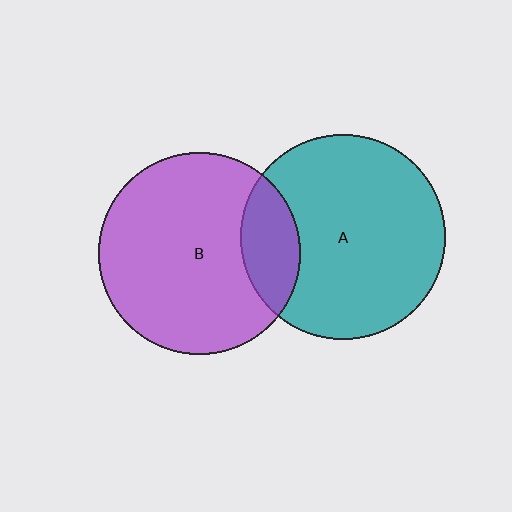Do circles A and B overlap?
Yes.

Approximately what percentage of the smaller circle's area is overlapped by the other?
Approximately 20%.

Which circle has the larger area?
Circle A (teal).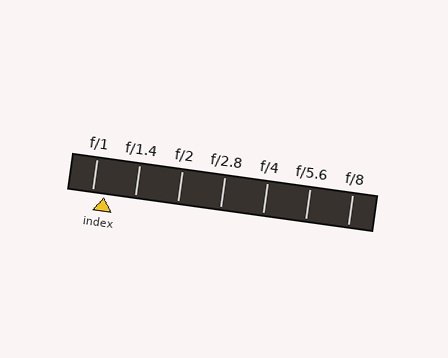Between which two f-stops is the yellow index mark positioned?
The index mark is between f/1 and f/1.4.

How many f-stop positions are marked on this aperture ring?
There are 7 f-stop positions marked.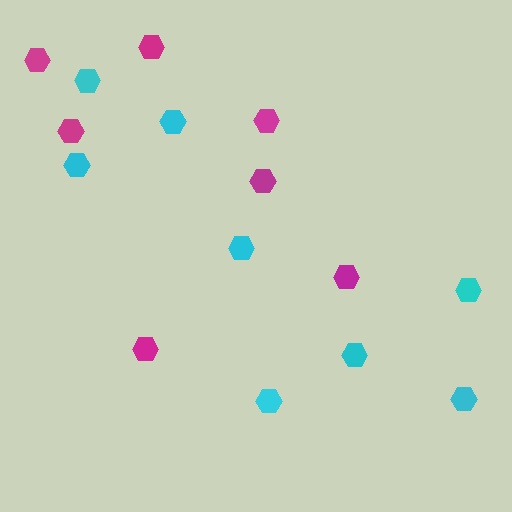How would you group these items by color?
There are 2 groups: one group of magenta hexagons (7) and one group of cyan hexagons (8).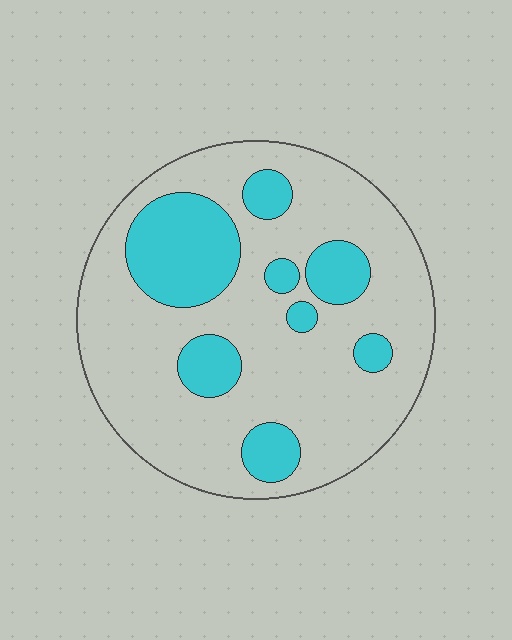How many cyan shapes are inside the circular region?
8.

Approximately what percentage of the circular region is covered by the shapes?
Approximately 25%.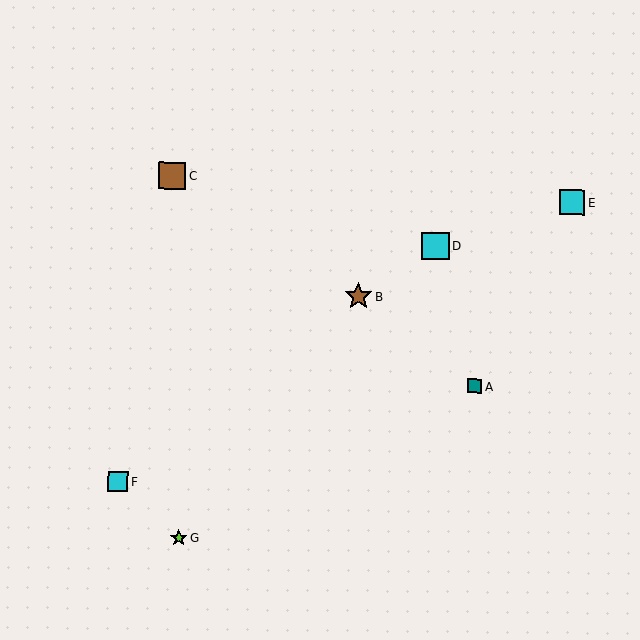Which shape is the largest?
The brown star (labeled B) is the largest.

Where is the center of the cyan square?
The center of the cyan square is at (118, 482).